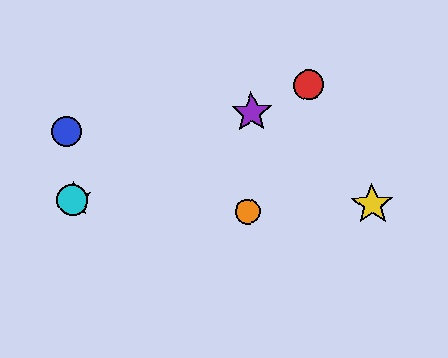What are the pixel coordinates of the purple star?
The purple star is at (252, 113).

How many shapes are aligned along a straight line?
4 shapes (the red circle, the green star, the purple star, the cyan circle) are aligned along a straight line.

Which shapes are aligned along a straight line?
The red circle, the green star, the purple star, the cyan circle are aligned along a straight line.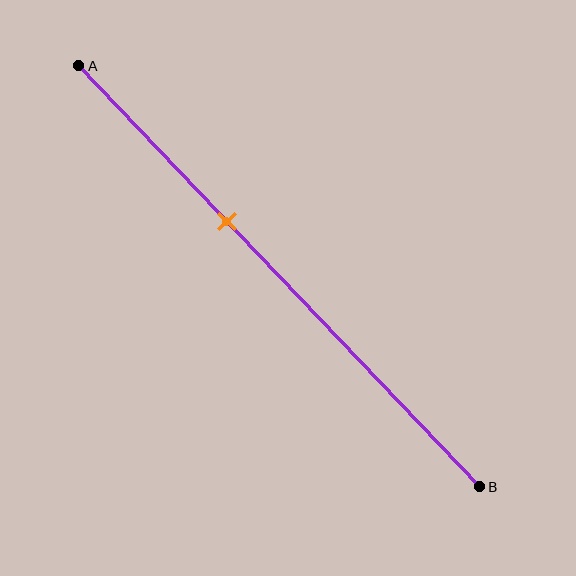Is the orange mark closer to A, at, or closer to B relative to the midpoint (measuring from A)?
The orange mark is closer to point A than the midpoint of segment AB.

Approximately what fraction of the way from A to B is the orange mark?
The orange mark is approximately 35% of the way from A to B.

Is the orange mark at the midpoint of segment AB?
No, the mark is at about 35% from A, not at the 50% midpoint.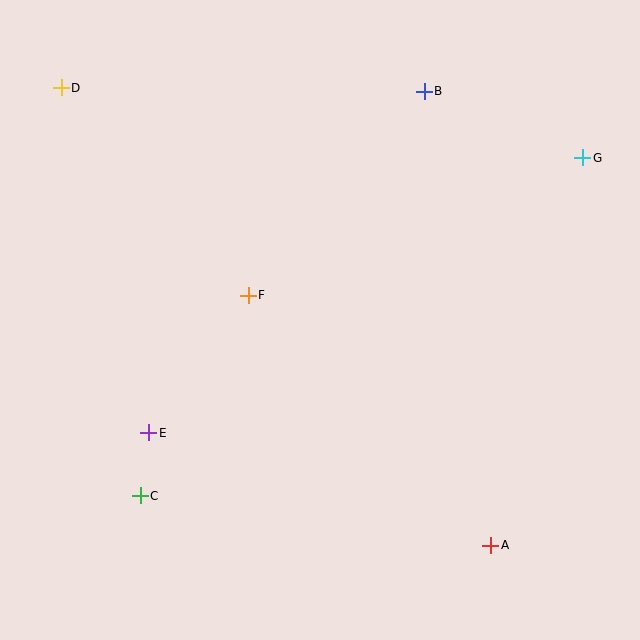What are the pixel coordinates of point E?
Point E is at (149, 433).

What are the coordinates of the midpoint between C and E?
The midpoint between C and E is at (145, 464).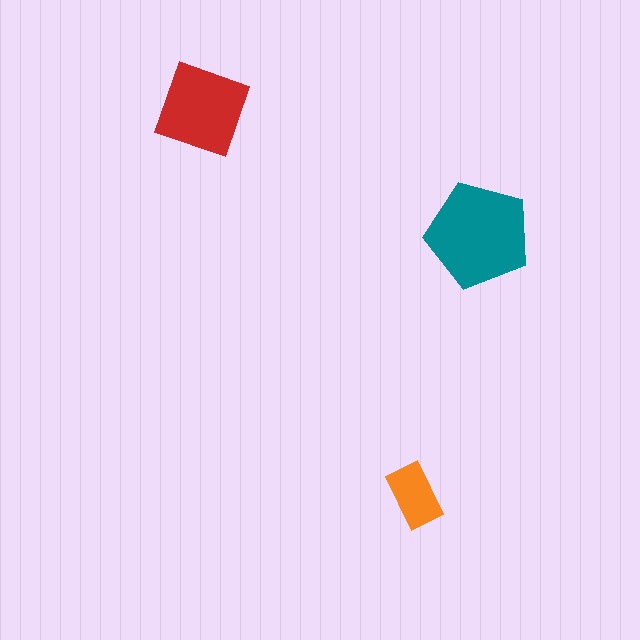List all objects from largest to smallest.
The teal pentagon, the red diamond, the orange rectangle.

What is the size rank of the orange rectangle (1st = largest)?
3rd.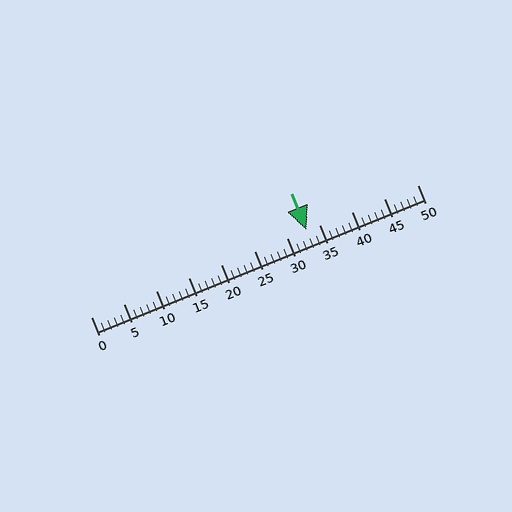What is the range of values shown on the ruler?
The ruler shows values from 0 to 50.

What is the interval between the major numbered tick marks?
The major tick marks are spaced 5 units apart.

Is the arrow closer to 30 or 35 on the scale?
The arrow is closer to 35.